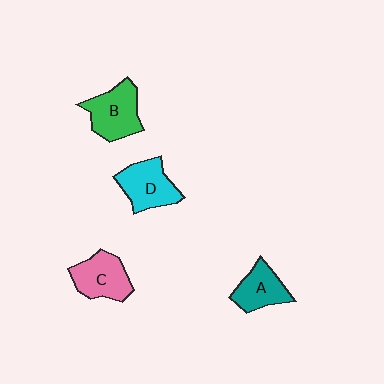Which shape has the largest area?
Shape B (green).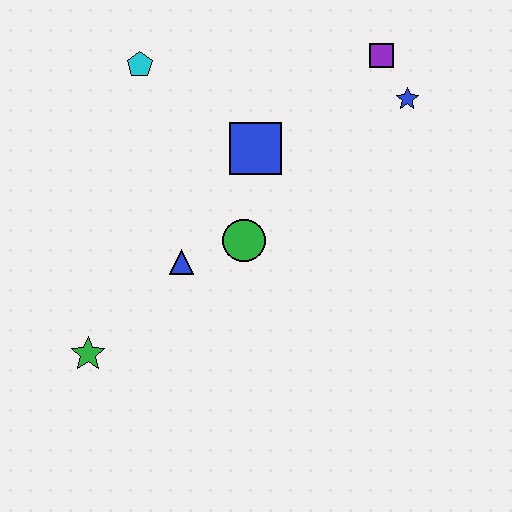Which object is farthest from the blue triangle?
The purple square is farthest from the blue triangle.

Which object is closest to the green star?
The blue triangle is closest to the green star.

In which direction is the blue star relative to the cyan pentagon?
The blue star is to the right of the cyan pentagon.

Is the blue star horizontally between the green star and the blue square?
No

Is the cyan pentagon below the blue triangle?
No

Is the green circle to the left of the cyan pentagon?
No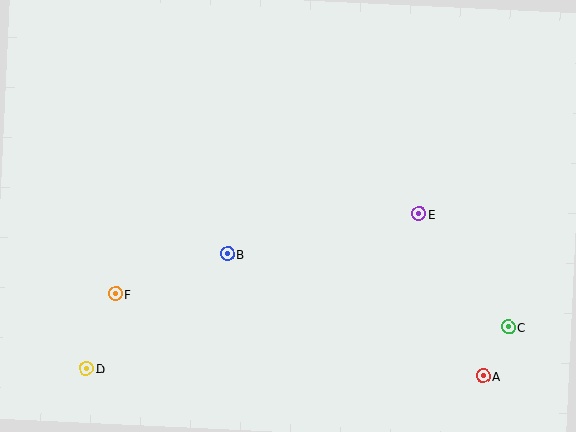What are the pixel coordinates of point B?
Point B is at (227, 254).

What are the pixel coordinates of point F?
Point F is at (115, 294).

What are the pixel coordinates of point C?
Point C is at (508, 327).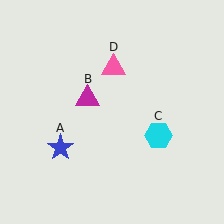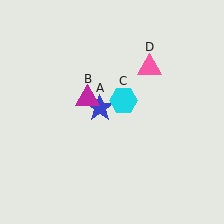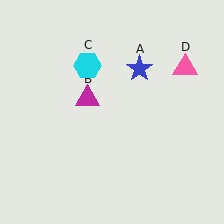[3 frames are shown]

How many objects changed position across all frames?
3 objects changed position: blue star (object A), cyan hexagon (object C), pink triangle (object D).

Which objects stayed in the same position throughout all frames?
Magenta triangle (object B) remained stationary.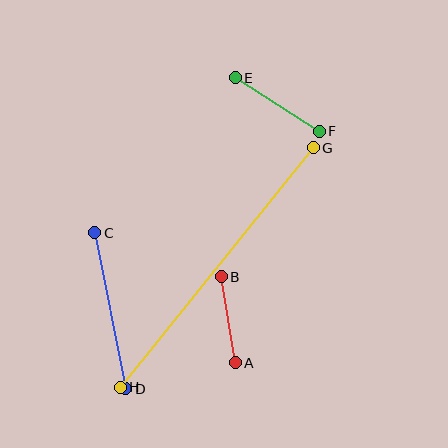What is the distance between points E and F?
The distance is approximately 99 pixels.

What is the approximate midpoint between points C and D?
The midpoint is at approximately (110, 311) pixels.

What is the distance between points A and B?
The distance is approximately 87 pixels.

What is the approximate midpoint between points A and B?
The midpoint is at approximately (228, 320) pixels.